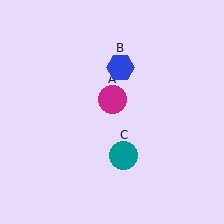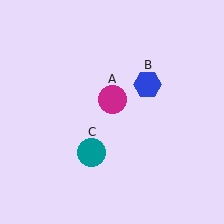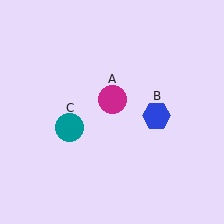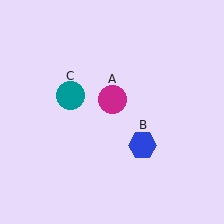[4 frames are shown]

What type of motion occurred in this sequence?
The blue hexagon (object B), teal circle (object C) rotated clockwise around the center of the scene.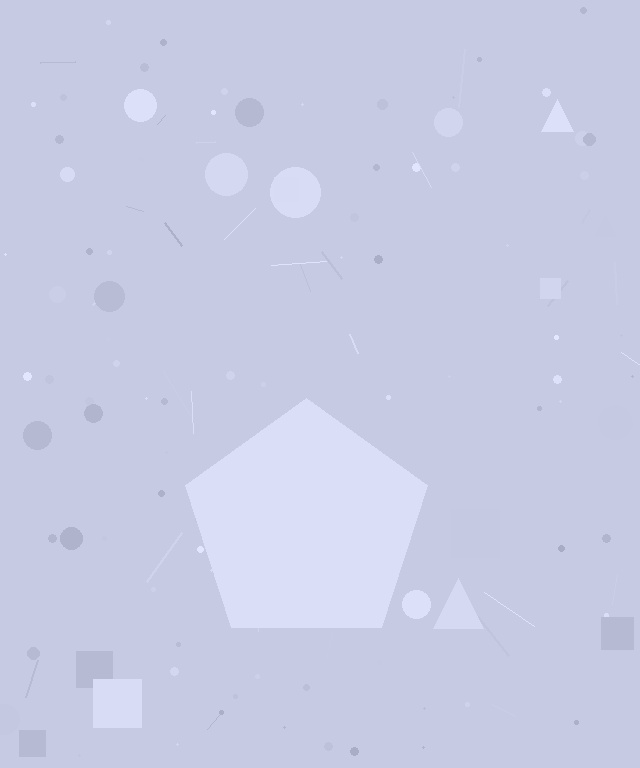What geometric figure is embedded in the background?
A pentagon is embedded in the background.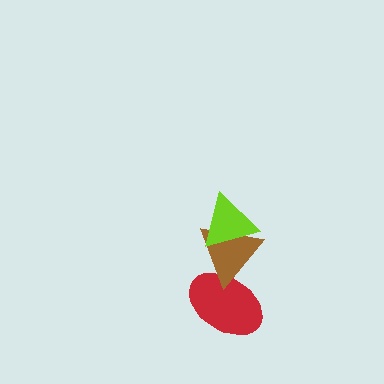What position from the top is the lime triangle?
The lime triangle is 1st from the top.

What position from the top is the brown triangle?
The brown triangle is 2nd from the top.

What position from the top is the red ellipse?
The red ellipse is 3rd from the top.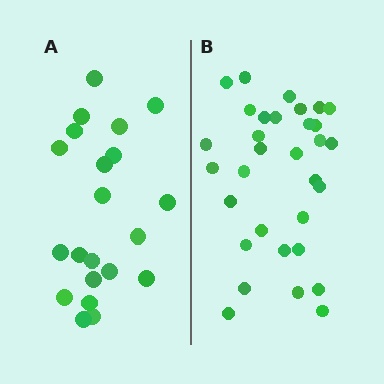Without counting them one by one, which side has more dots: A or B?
Region B (the right region) has more dots.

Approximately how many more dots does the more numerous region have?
Region B has roughly 12 or so more dots than region A.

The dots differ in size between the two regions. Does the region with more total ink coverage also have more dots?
No. Region A has more total ink coverage because its dots are larger, but region B actually contains more individual dots. Total area can be misleading — the number of items is what matters here.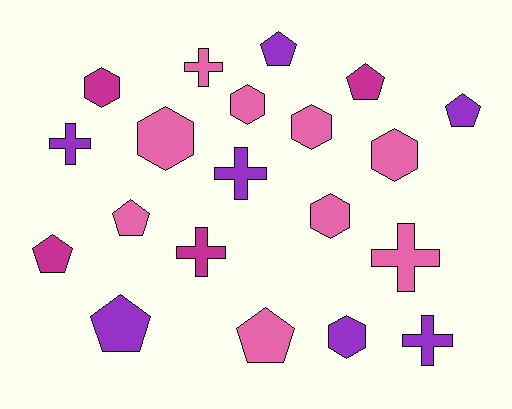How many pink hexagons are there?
There are 5 pink hexagons.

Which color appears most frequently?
Pink, with 9 objects.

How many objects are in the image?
There are 20 objects.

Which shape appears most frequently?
Hexagon, with 7 objects.